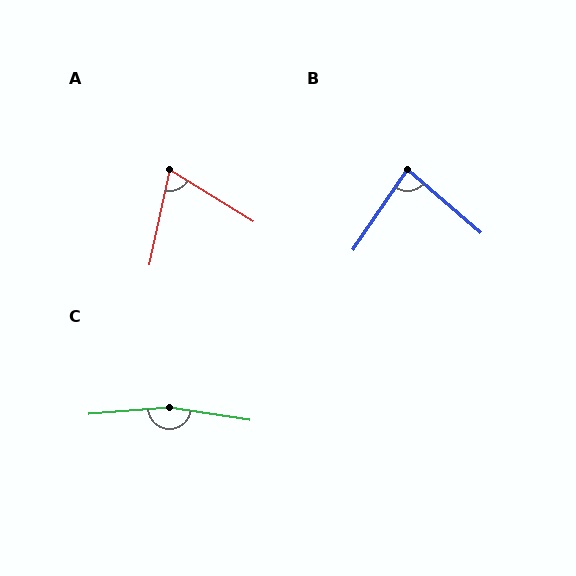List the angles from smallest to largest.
A (70°), B (83°), C (167°).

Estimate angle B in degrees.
Approximately 83 degrees.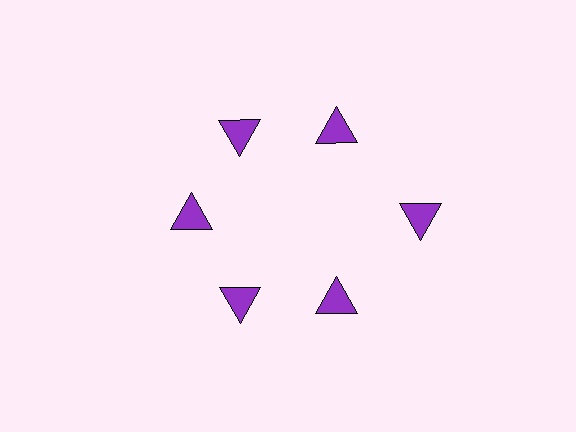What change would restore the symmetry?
The symmetry would be restored by moving it inward, back onto the ring so that all 6 triangles sit at equal angles and equal distance from the center.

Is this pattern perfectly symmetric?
No. The 6 purple triangles are arranged in a ring, but one element near the 3 o'clock position is pushed outward from the center, breaking the 6-fold rotational symmetry.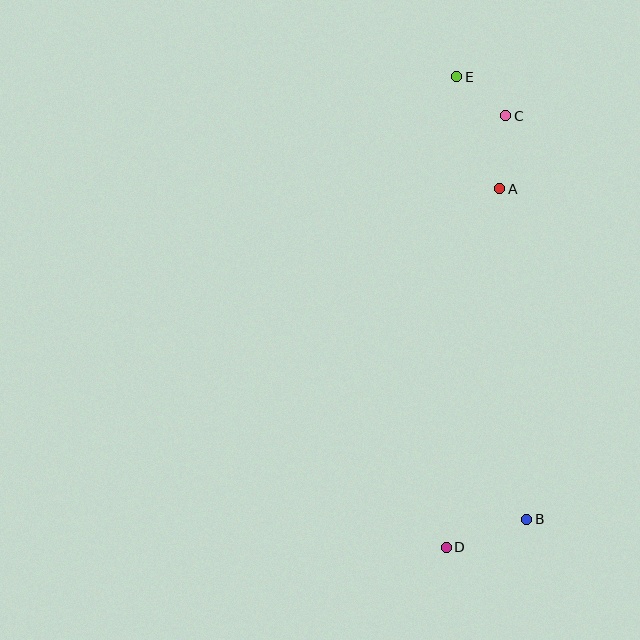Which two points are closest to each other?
Points C and E are closest to each other.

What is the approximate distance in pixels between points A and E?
The distance between A and E is approximately 120 pixels.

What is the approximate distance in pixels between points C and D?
The distance between C and D is approximately 436 pixels.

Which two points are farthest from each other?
Points D and E are farthest from each other.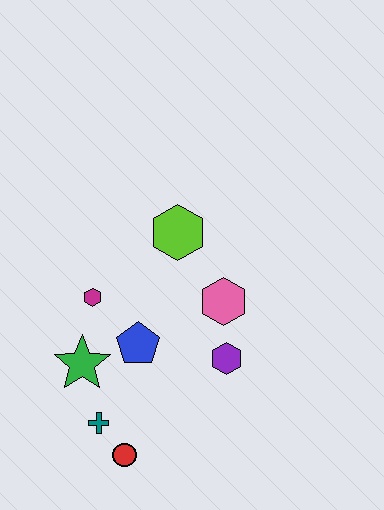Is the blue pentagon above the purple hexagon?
Yes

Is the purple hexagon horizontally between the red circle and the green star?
No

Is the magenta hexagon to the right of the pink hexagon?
No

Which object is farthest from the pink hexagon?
The red circle is farthest from the pink hexagon.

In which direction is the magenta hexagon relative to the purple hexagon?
The magenta hexagon is to the left of the purple hexagon.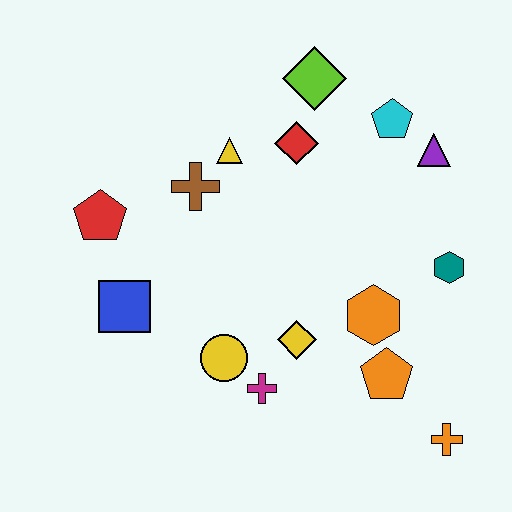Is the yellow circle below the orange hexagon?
Yes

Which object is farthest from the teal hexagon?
The red pentagon is farthest from the teal hexagon.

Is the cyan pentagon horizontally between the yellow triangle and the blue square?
No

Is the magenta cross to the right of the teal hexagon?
No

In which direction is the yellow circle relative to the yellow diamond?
The yellow circle is to the left of the yellow diamond.